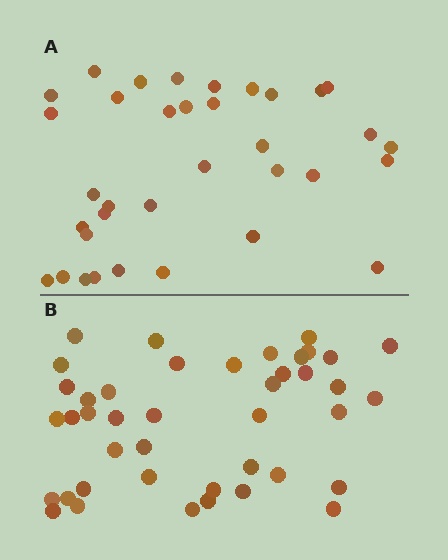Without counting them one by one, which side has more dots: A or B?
Region B (the bottom region) has more dots.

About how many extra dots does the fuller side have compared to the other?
Region B has roughly 8 or so more dots than region A.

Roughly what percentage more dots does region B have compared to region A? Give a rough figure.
About 20% more.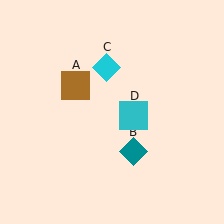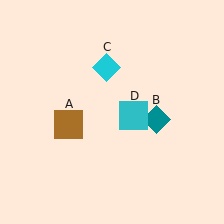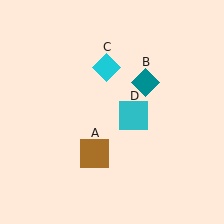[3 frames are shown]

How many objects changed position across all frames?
2 objects changed position: brown square (object A), teal diamond (object B).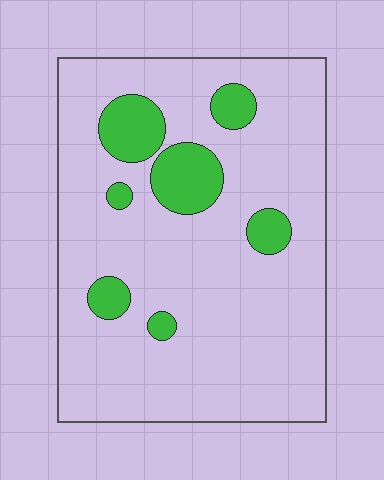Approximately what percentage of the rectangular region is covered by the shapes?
Approximately 15%.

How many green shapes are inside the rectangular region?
7.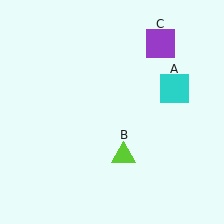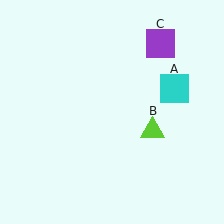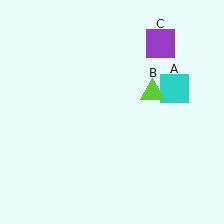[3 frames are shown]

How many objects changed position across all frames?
1 object changed position: lime triangle (object B).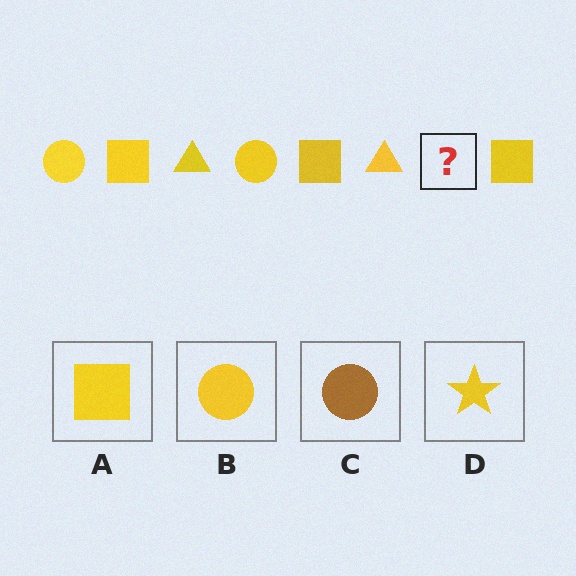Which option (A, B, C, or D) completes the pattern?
B.